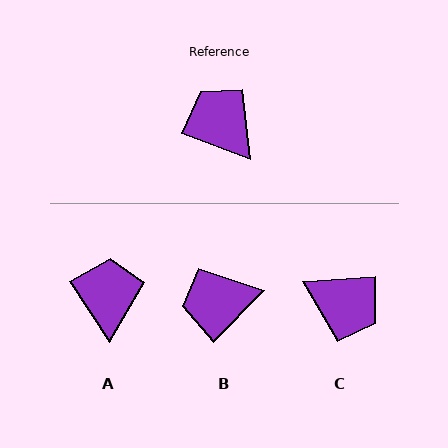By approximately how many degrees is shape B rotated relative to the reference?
Approximately 66 degrees counter-clockwise.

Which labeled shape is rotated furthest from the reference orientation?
C, about 156 degrees away.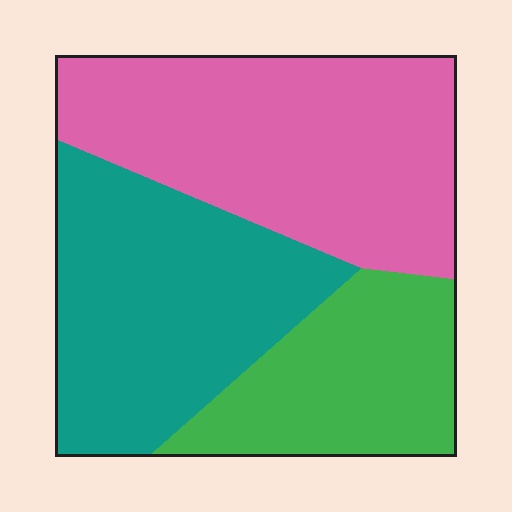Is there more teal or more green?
Teal.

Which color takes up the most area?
Pink, at roughly 40%.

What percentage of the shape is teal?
Teal covers about 35% of the shape.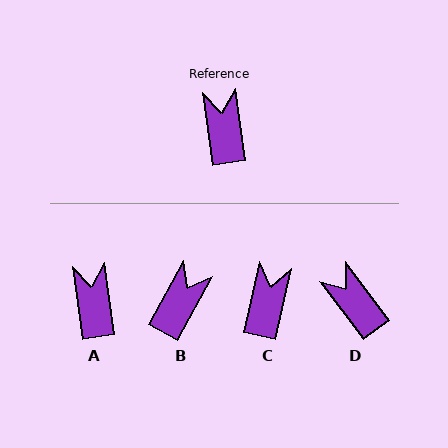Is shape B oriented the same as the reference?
No, it is off by about 37 degrees.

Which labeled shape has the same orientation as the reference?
A.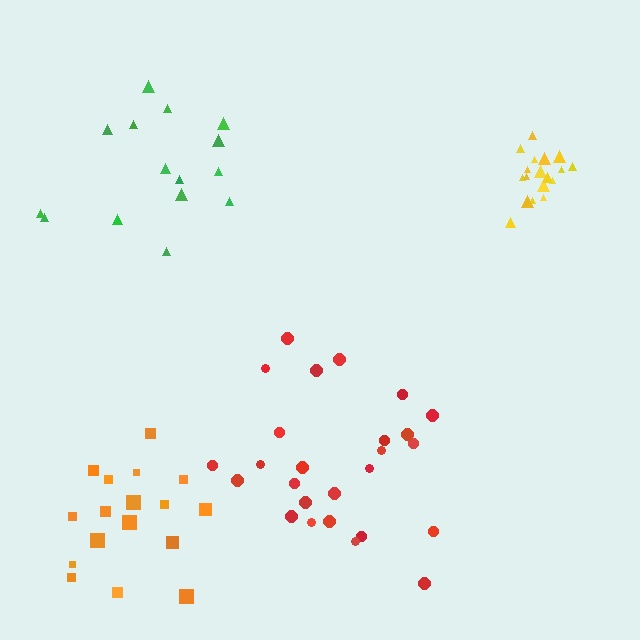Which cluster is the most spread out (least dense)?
Green.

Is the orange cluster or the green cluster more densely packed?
Orange.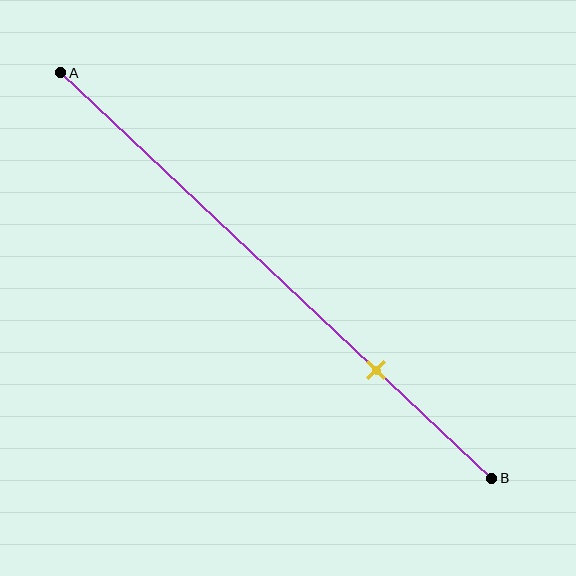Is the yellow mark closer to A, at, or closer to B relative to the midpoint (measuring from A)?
The yellow mark is closer to point B than the midpoint of segment AB.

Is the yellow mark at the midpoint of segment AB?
No, the mark is at about 75% from A, not at the 50% midpoint.